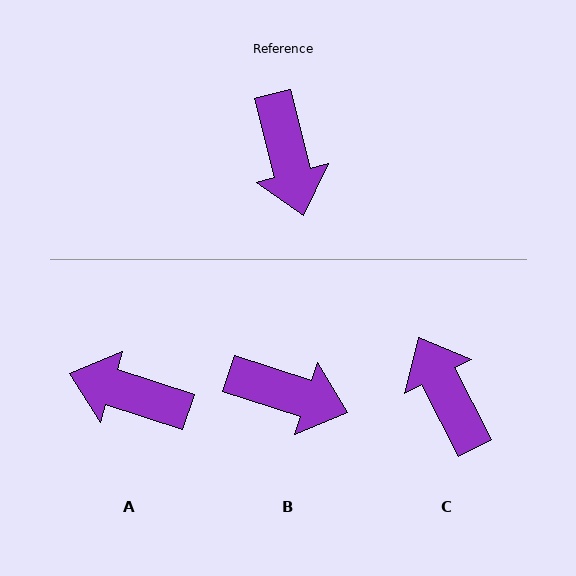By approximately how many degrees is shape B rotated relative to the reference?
Approximately 58 degrees counter-clockwise.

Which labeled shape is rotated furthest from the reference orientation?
C, about 167 degrees away.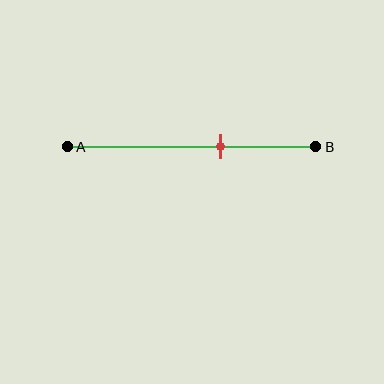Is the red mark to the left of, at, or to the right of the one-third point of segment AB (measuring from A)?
The red mark is to the right of the one-third point of segment AB.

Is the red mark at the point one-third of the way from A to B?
No, the mark is at about 60% from A, not at the 33% one-third point.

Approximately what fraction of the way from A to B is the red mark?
The red mark is approximately 60% of the way from A to B.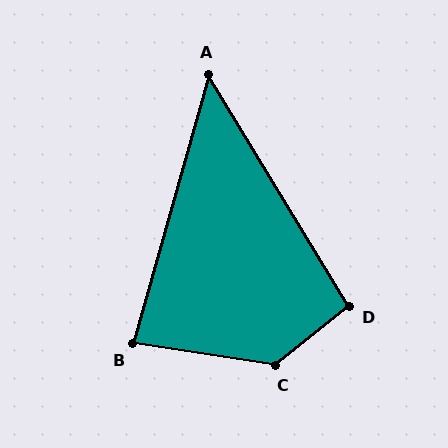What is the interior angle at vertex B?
Approximately 83 degrees (acute).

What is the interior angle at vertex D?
Approximately 97 degrees (obtuse).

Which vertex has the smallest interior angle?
A, at approximately 47 degrees.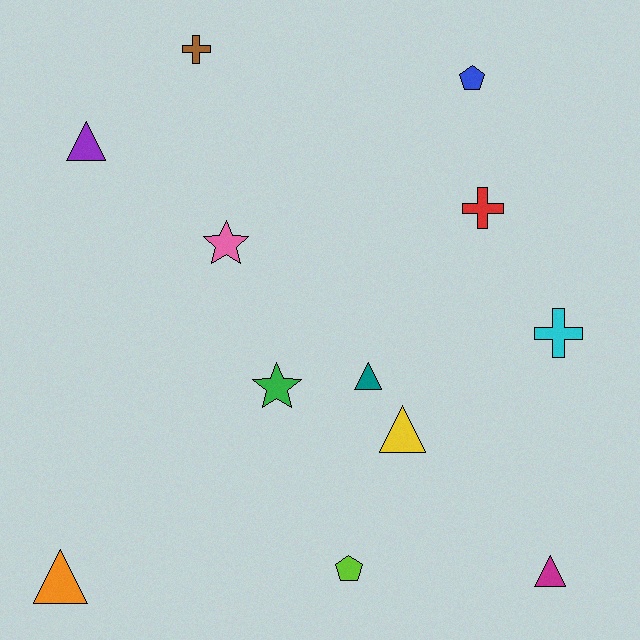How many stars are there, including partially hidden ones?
There are 2 stars.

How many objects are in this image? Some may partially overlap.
There are 12 objects.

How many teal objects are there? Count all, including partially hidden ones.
There is 1 teal object.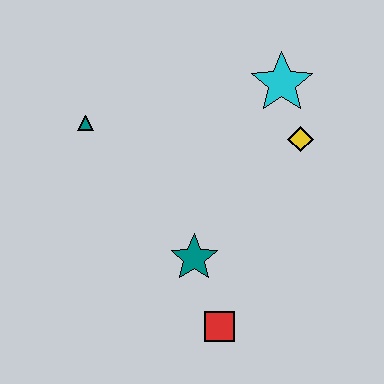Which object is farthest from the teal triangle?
The red square is farthest from the teal triangle.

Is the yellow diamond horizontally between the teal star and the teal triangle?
No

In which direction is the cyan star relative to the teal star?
The cyan star is above the teal star.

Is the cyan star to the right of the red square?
Yes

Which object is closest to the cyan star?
The yellow diamond is closest to the cyan star.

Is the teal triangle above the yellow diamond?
Yes